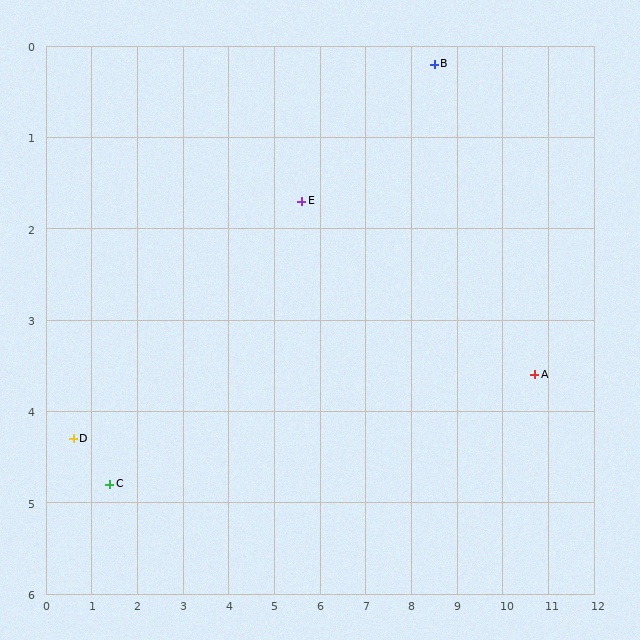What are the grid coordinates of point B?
Point B is at approximately (8.5, 0.2).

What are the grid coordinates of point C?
Point C is at approximately (1.4, 4.8).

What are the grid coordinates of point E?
Point E is at approximately (5.6, 1.7).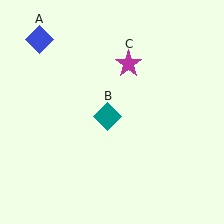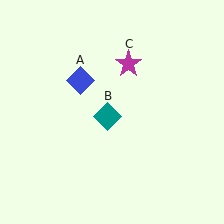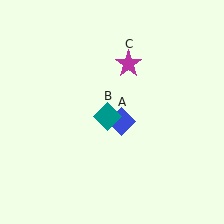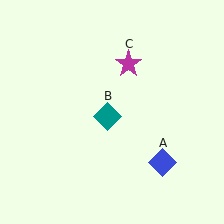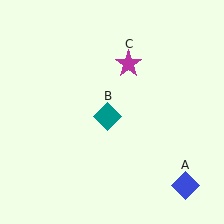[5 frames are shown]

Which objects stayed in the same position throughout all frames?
Teal diamond (object B) and magenta star (object C) remained stationary.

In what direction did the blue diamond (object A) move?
The blue diamond (object A) moved down and to the right.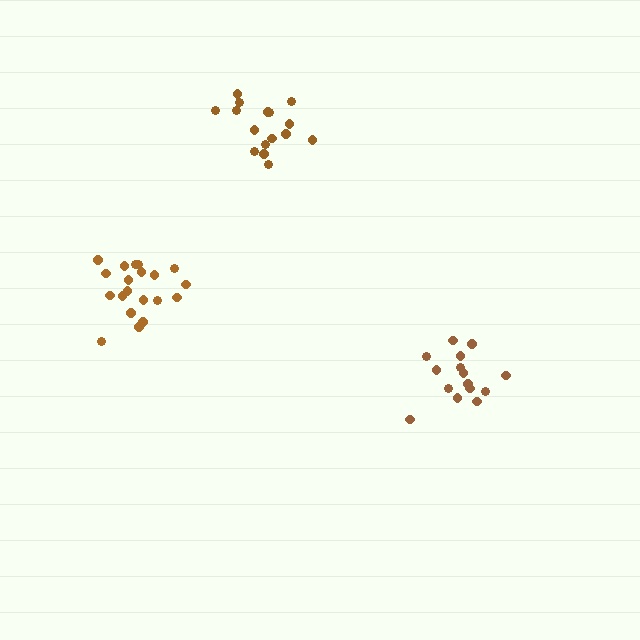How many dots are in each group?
Group 1: 15 dots, Group 2: 16 dots, Group 3: 20 dots (51 total).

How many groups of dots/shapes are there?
There are 3 groups.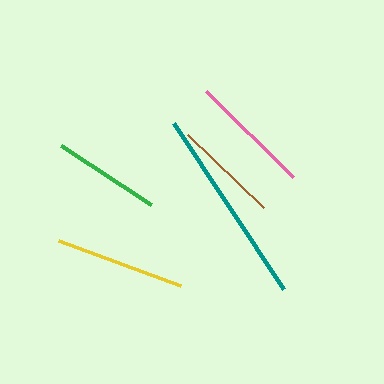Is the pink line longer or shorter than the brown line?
The pink line is longer than the brown line.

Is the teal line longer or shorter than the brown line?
The teal line is longer than the brown line.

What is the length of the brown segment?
The brown segment is approximately 105 pixels long.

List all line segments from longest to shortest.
From longest to shortest: teal, yellow, pink, green, brown.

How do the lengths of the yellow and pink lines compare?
The yellow and pink lines are approximately the same length.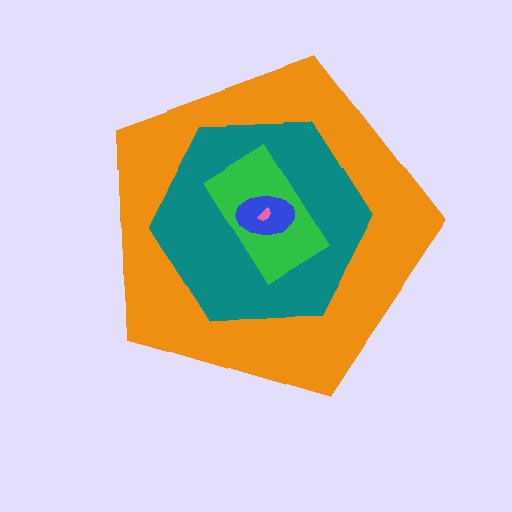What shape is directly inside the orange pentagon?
The teal hexagon.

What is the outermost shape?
The orange pentagon.